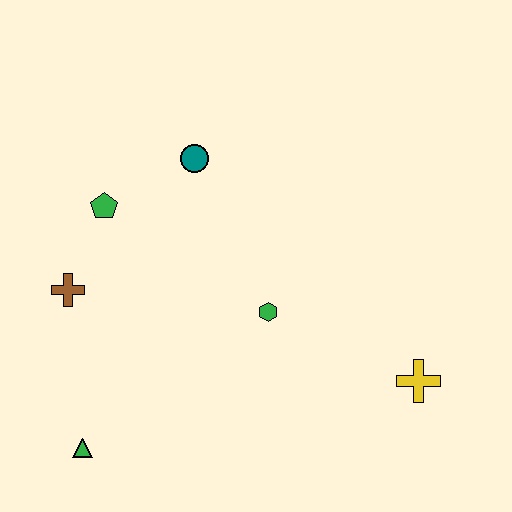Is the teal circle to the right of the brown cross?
Yes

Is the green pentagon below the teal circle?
Yes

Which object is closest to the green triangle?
The brown cross is closest to the green triangle.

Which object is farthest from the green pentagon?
The yellow cross is farthest from the green pentagon.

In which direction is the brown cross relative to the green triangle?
The brown cross is above the green triangle.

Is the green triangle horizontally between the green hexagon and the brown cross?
Yes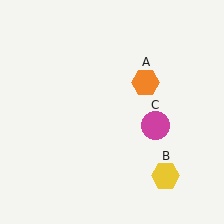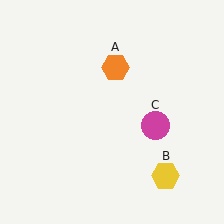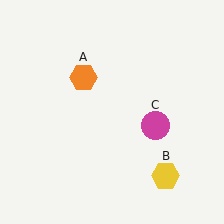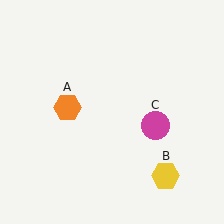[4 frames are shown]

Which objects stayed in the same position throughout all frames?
Yellow hexagon (object B) and magenta circle (object C) remained stationary.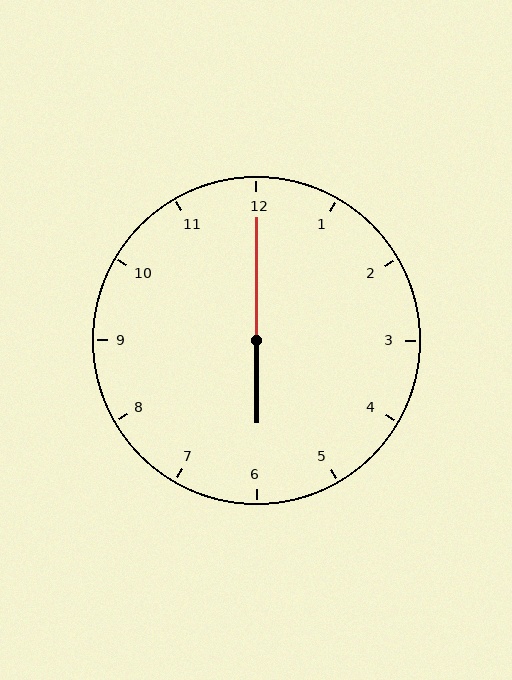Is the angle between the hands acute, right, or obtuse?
It is obtuse.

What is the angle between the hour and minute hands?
Approximately 180 degrees.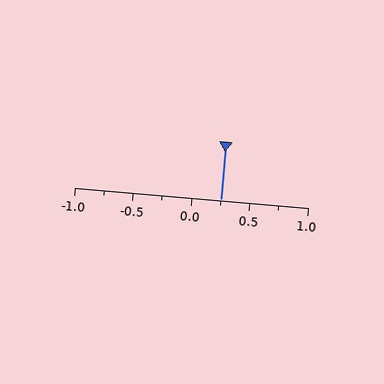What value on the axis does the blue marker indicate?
The marker indicates approximately 0.25.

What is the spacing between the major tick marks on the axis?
The major ticks are spaced 0.5 apart.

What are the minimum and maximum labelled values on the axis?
The axis runs from -1.0 to 1.0.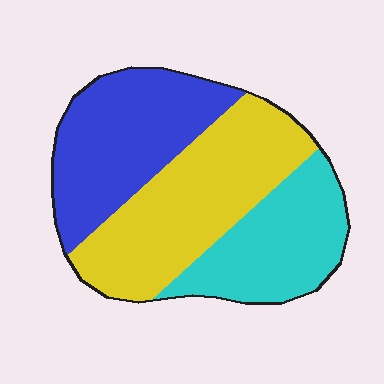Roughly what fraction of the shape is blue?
Blue takes up about one third (1/3) of the shape.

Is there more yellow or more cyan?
Yellow.